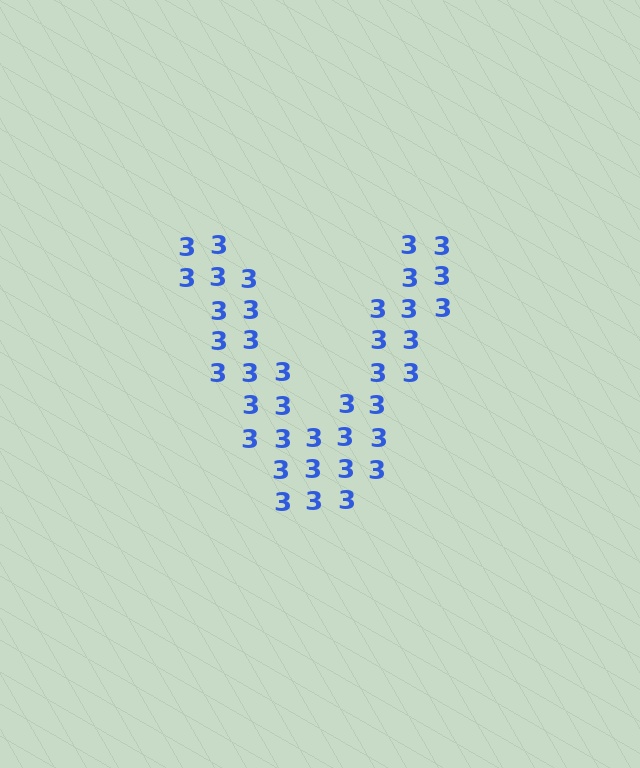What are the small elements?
The small elements are digit 3's.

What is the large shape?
The large shape is the letter V.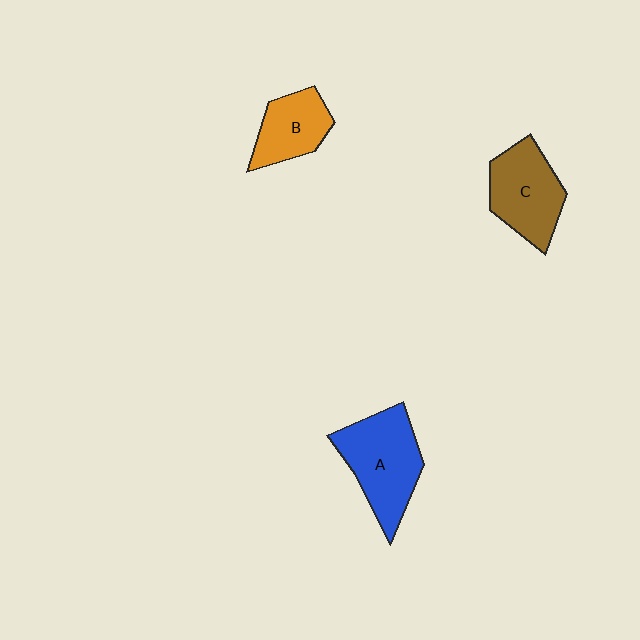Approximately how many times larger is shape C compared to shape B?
Approximately 1.3 times.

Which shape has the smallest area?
Shape B (orange).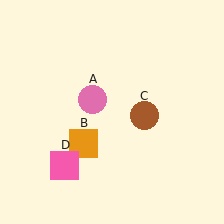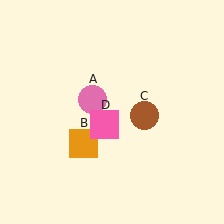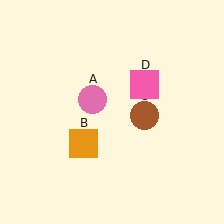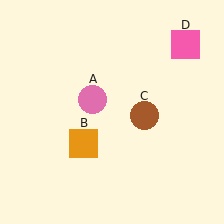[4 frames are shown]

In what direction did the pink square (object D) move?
The pink square (object D) moved up and to the right.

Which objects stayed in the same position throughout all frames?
Pink circle (object A) and orange square (object B) and brown circle (object C) remained stationary.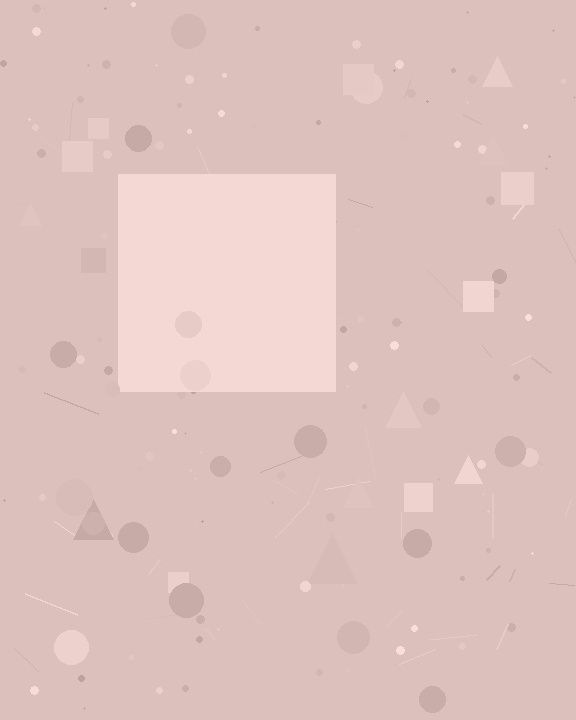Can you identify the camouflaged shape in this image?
The camouflaged shape is a square.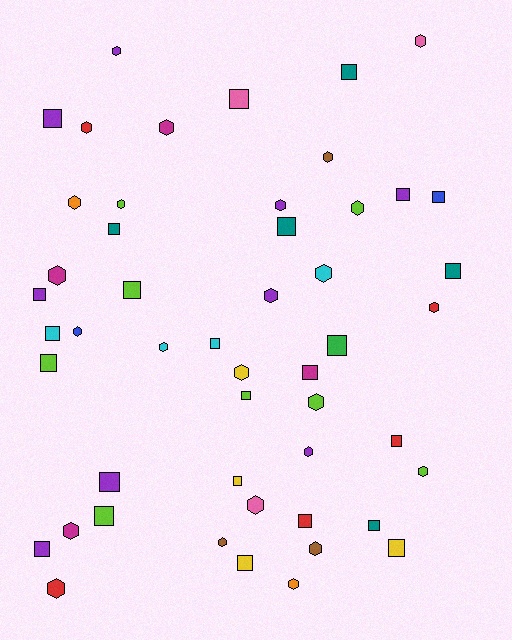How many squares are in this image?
There are 25 squares.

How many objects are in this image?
There are 50 objects.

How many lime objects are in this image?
There are 8 lime objects.